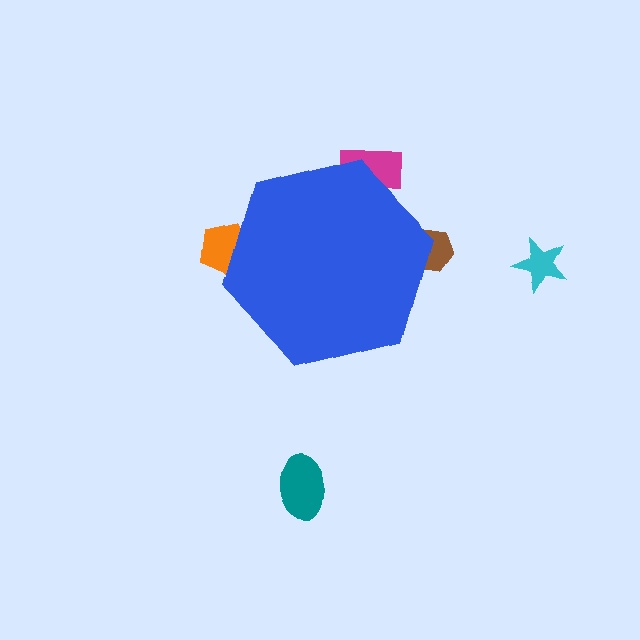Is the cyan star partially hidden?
No, the cyan star is fully visible.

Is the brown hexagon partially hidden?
Yes, the brown hexagon is partially hidden behind the blue hexagon.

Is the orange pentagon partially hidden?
Yes, the orange pentagon is partially hidden behind the blue hexagon.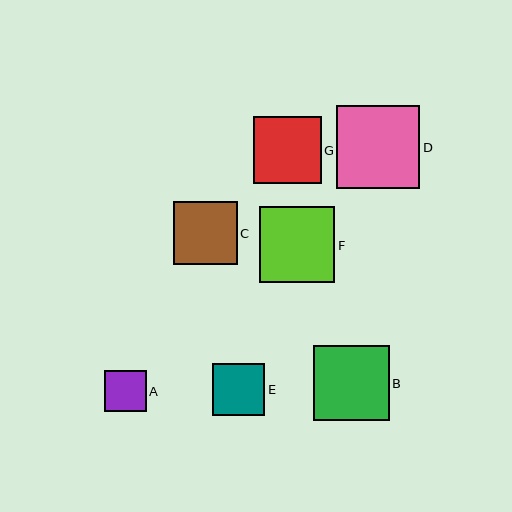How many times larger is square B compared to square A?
Square B is approximately 1.8 times the size of square A.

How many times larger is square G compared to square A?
Square G is approximately 1.6 times the size of square A.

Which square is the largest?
Square D is the largest with a size of approximately 83 pixels.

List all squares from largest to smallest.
From largest to smallest: D, F, B, G, C, E, A.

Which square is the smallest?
Square A is the smallest with a size of approximately 41 pixels.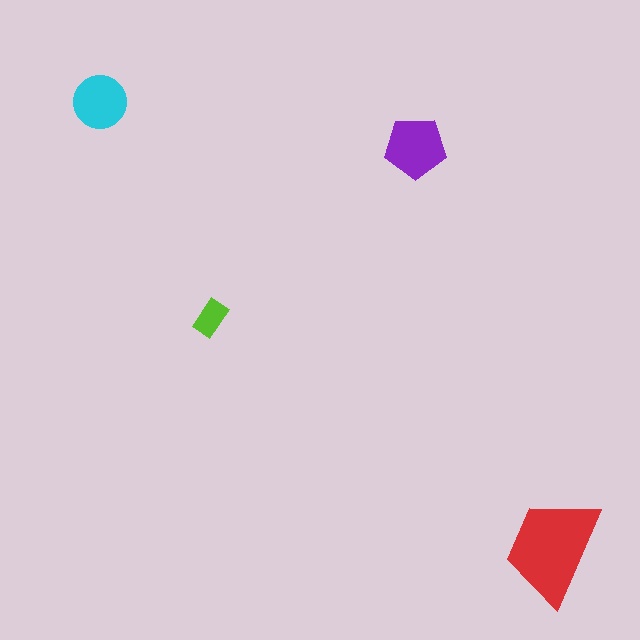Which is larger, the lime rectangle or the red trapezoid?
The red trapezoid.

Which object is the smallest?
The lime rectangle.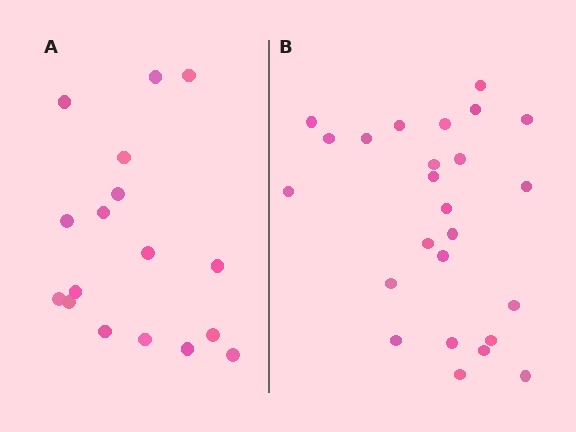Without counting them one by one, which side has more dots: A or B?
Region B (the right region) has more dots.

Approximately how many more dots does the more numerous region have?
Region B has roughly 8 or so more dots than region A.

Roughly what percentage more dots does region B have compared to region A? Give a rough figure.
About 45% more.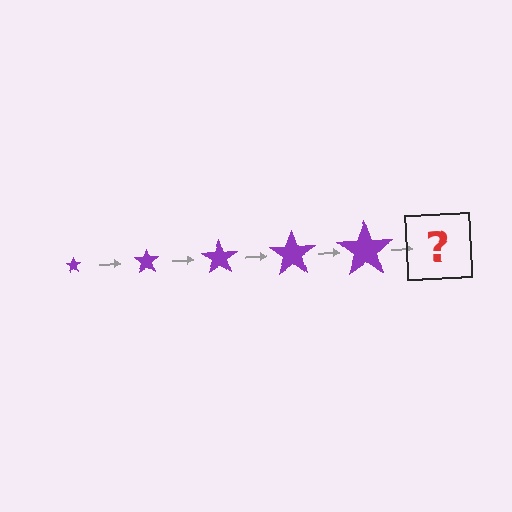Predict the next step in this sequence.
The next step is a purple star, larger than the previous one.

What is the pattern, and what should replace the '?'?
The pattern is that the star gets progressively larger each step. The '?' should be a purple star, larger than the previous one.